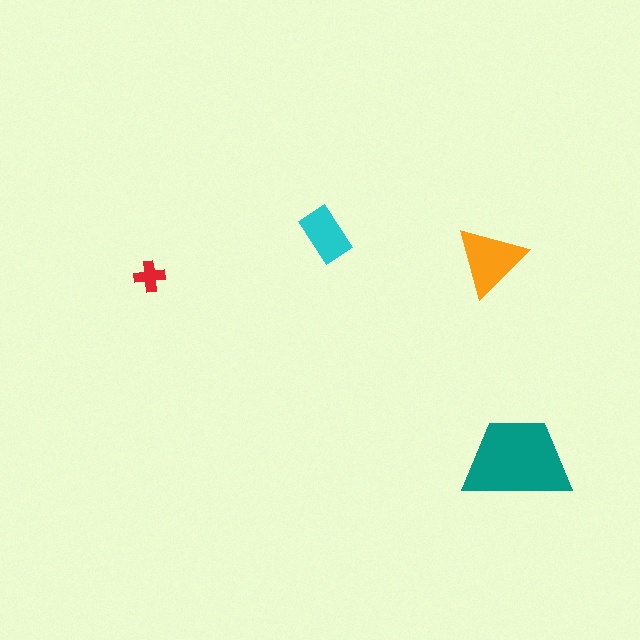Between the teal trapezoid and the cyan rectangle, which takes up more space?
The teal trapezoid.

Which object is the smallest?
The red cross.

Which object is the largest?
The teal trapezoid.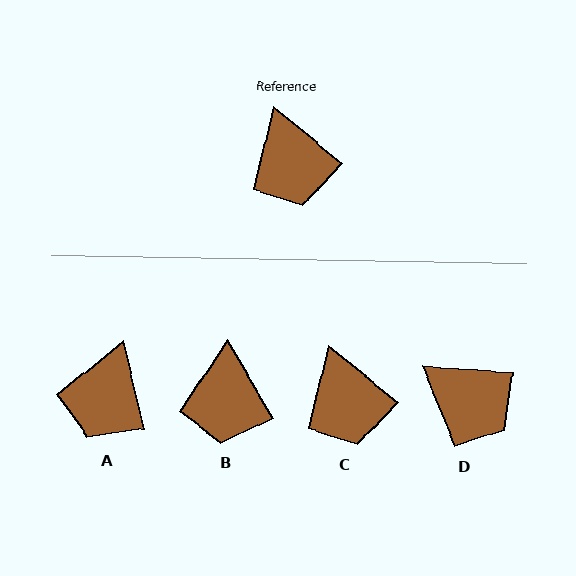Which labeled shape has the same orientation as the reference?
C.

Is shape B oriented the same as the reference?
No, it is off by about 21 degrees.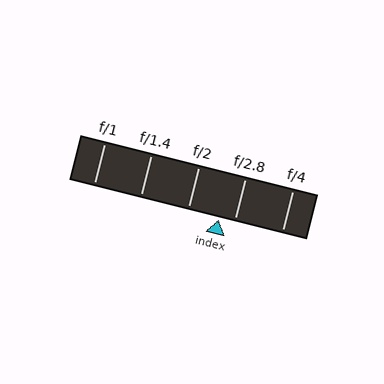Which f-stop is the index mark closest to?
The index mark is closest to f/2.8.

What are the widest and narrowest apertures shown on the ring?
The widest aperture shown is f/1 and the narrowest is f/4.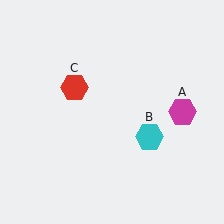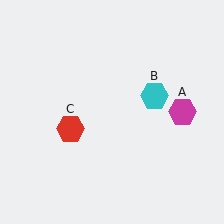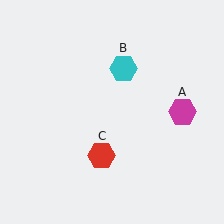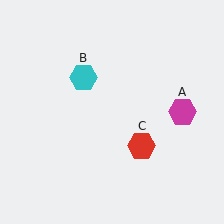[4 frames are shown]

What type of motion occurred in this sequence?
The cyan hexagon (object B), red hexagon (object C) rotated counterclockwise around the center of the scene.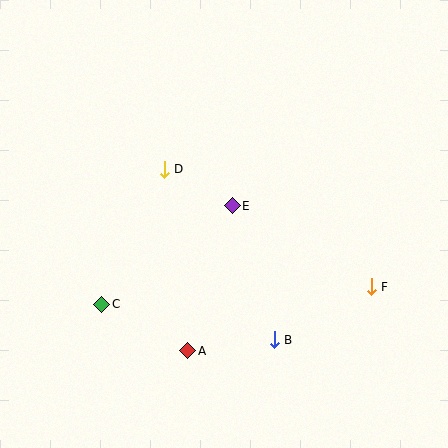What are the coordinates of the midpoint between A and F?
The midpoint between A and F is at (280, 319).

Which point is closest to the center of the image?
Point E at (232, 206) is closest to the center.